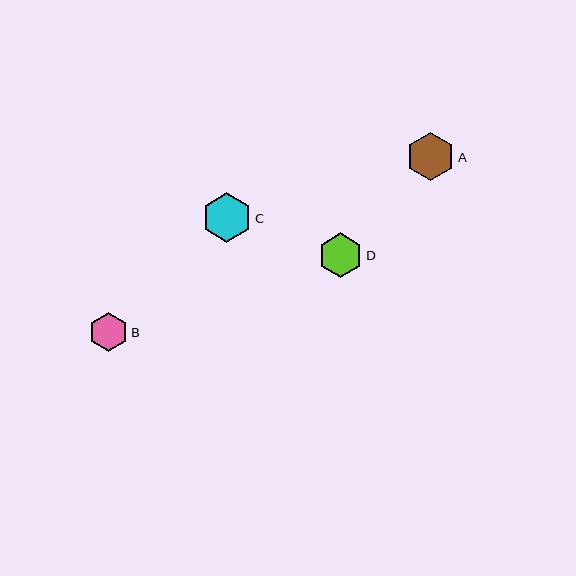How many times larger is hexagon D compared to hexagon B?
Hexagon D is approximately 1.1 times the size of hexagon B.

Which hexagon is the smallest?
Hexagon B is the smallest with a size of approximately 39 pixels.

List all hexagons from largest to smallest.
From largest to smallest: C, A, D, B.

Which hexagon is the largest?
Hexagon C is the largest with a size of approximately 49 pixels.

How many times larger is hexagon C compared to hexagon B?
Hexagon C is approximately 1.3 times the size of hexagon B.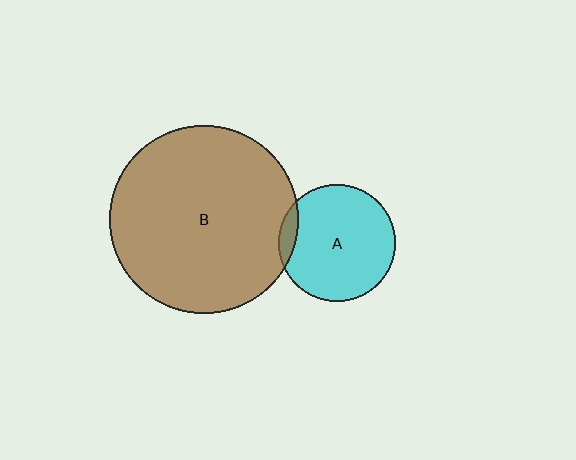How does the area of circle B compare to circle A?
Approximately 2.6 times.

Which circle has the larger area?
Circle B (brown).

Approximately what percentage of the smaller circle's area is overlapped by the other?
Approximately 10%.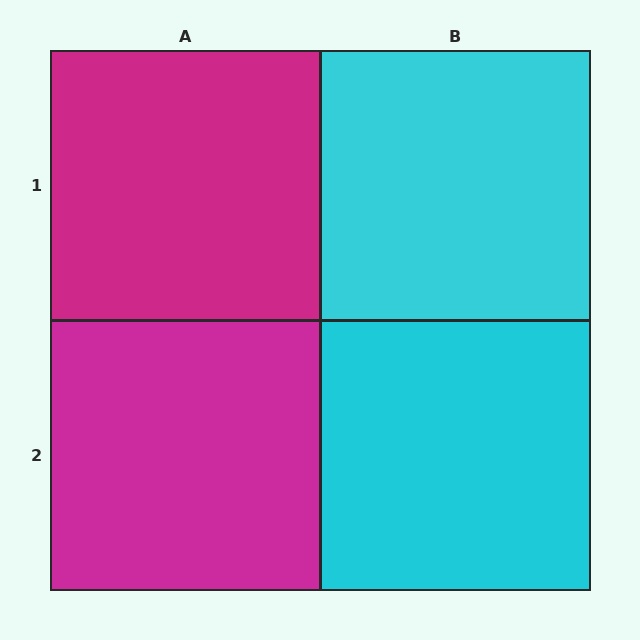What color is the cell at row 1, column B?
Cyan.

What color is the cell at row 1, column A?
Magenta.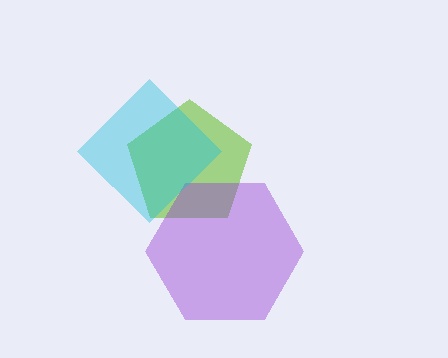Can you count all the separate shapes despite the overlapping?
Yes, there are 3 separate shapes.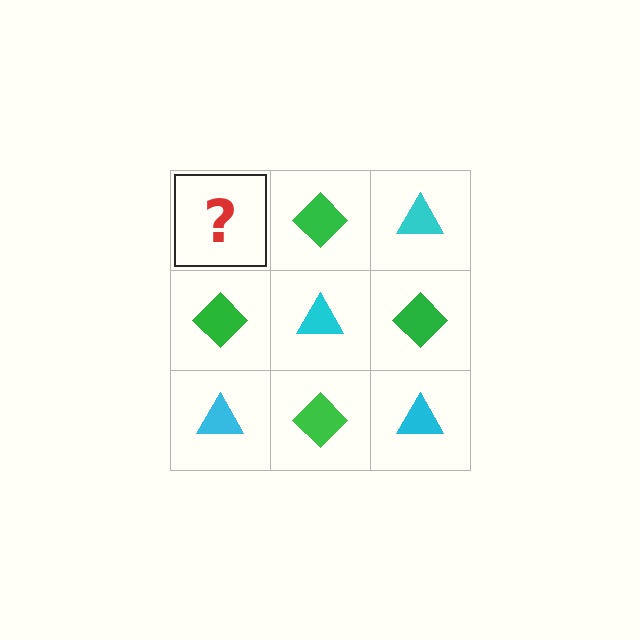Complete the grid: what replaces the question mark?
The question mark should be replaced with a cyan triangle.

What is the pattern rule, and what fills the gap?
The rule is that it alternates cyan triangle and green diamond in a checkerboard pattern. The gap should be filled with a cyan triangle.